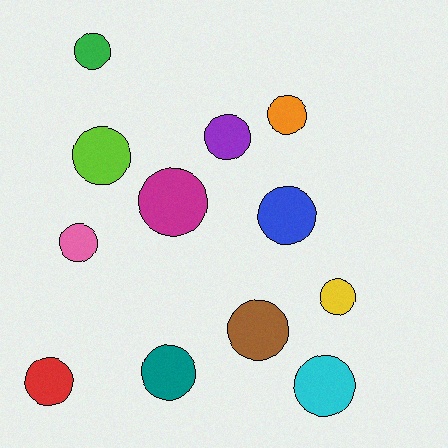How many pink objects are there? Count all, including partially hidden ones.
There is 1 pink object.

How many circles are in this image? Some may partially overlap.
There are 12 circles.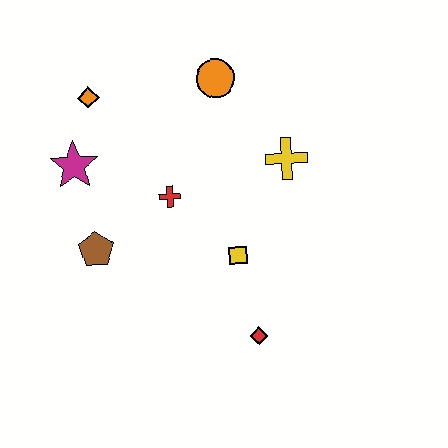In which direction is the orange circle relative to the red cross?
The orange circle is above the red cross.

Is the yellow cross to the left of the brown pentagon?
No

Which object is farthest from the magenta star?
The red diamond is farthest from the magenta star.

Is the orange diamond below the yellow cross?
No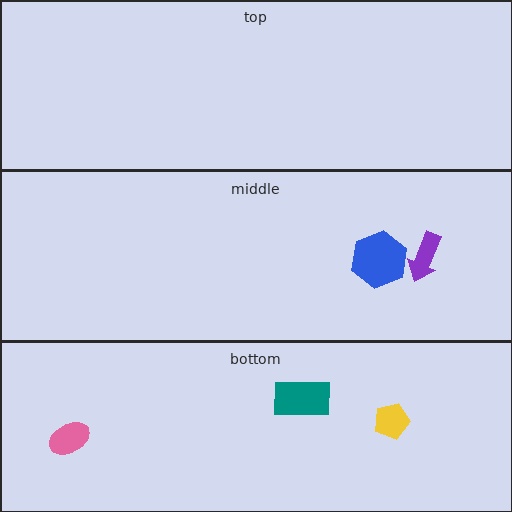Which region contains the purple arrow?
The middle region.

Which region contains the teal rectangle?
The bottom region.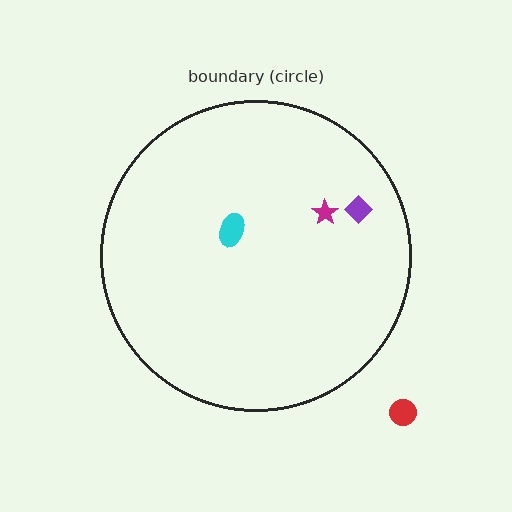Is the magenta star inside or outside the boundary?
Inside.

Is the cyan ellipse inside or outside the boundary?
Inside.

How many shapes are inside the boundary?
3 inside, 1 outside.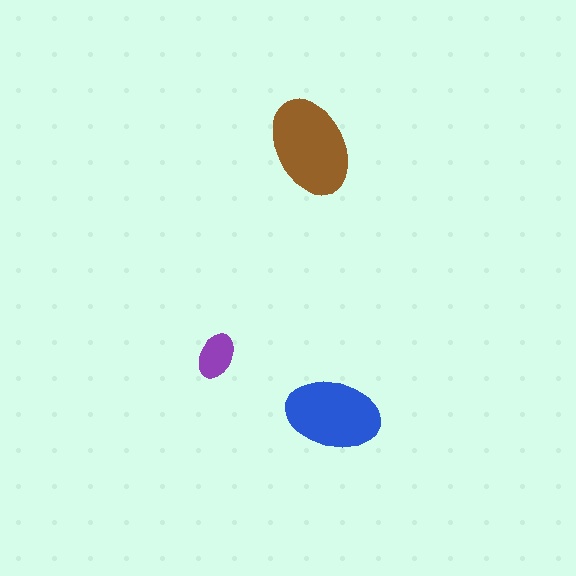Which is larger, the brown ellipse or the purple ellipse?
The brown one.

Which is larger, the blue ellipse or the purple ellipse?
The blue one.